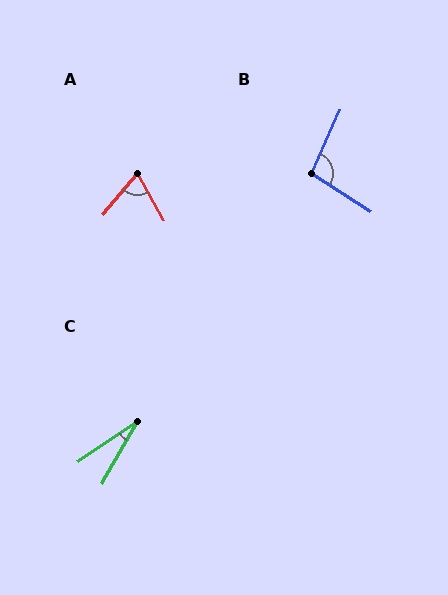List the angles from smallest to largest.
C (26°), A (69°), B (98°).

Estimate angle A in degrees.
Approximately 69 degrees.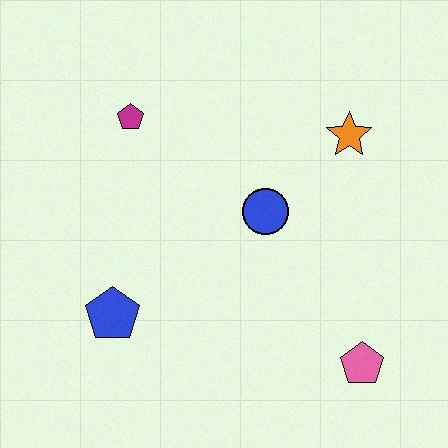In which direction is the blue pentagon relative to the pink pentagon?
The blue pentagon is to the left of the pink pentagon.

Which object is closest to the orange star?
The blue circle is closest to the orange star.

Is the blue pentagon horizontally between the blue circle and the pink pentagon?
No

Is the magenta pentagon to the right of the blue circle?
No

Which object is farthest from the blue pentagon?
The orange star is farthest from the blue pentagon.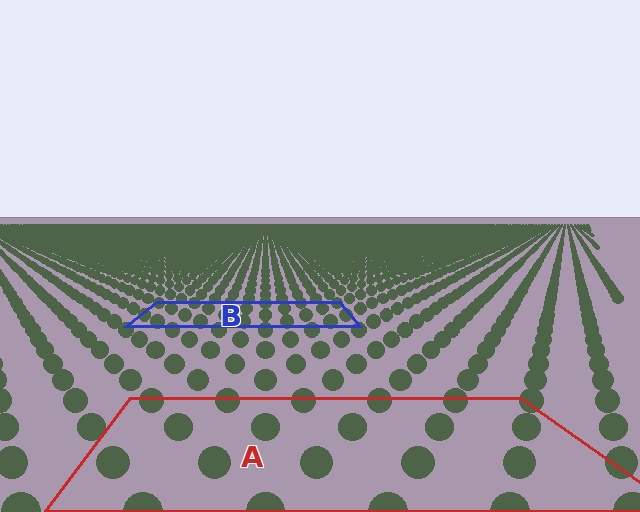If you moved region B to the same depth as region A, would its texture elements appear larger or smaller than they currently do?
They would appear larger. At a closer depth, the same texture elements are projected at a bigger on-screen size.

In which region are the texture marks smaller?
The texture marks are smaller in region B, because it is farther away.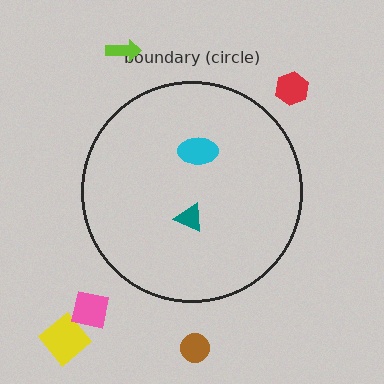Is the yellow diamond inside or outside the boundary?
Outside.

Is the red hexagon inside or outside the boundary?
Outside.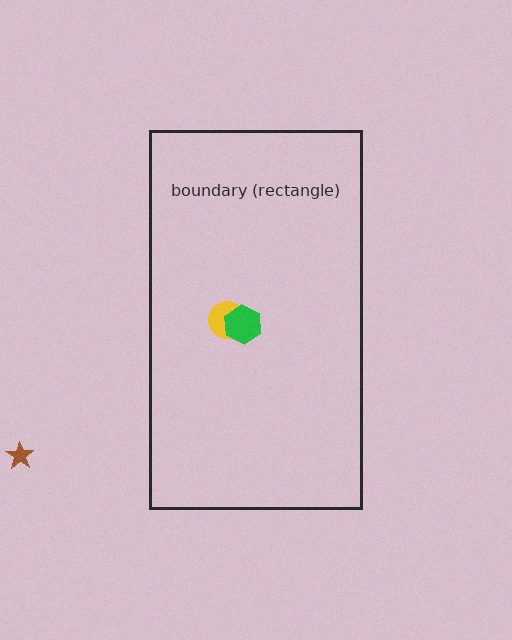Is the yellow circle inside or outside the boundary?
Inside.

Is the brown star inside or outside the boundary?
Outside.